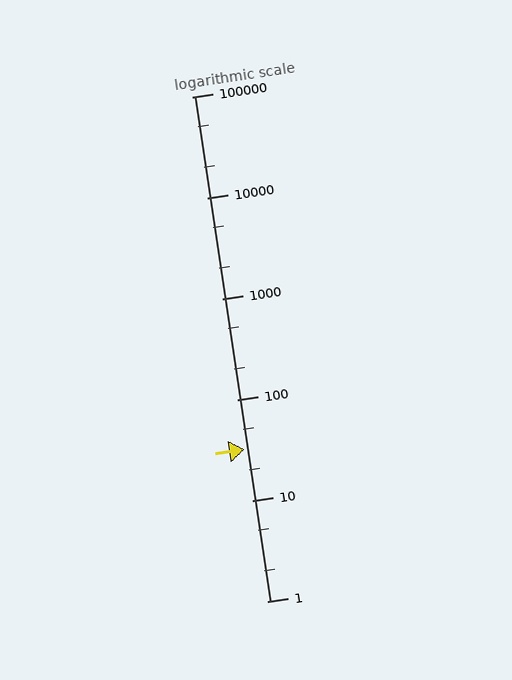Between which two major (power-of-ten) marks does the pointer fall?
The pointer is between 10 and 100.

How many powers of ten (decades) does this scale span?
The scale spans 5 decades, from 1 to 100000.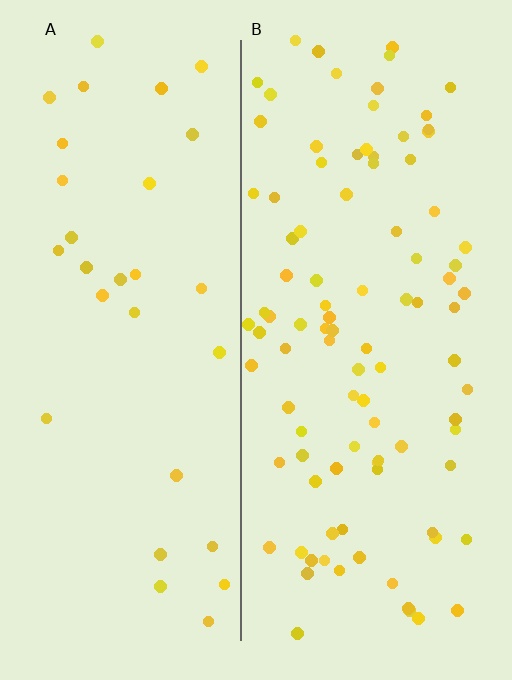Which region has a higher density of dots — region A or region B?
B (the right).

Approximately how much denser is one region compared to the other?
Approximately 3.2× — region B over region A.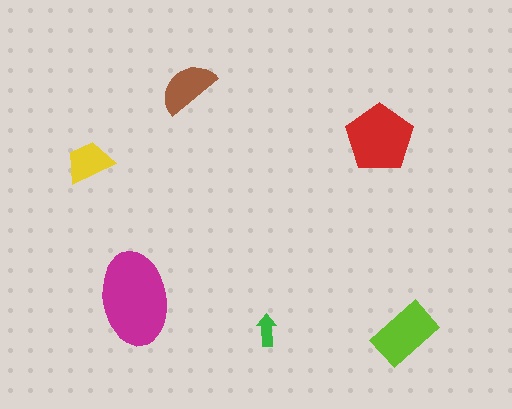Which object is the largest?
The magenta ellipse.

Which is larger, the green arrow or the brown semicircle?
The brown semicircle.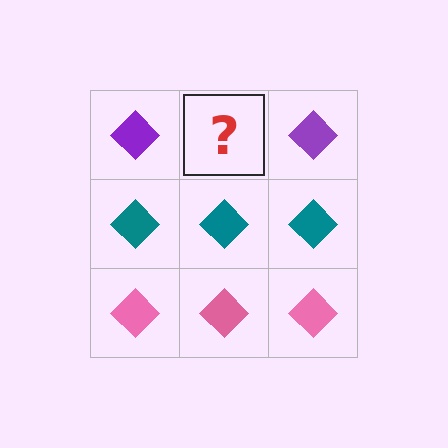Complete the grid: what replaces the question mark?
The question mark should be replaced with a purple diamond.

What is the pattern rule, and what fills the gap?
The rule is that each row has a consistent color. The gap should be filled with a purple diamond.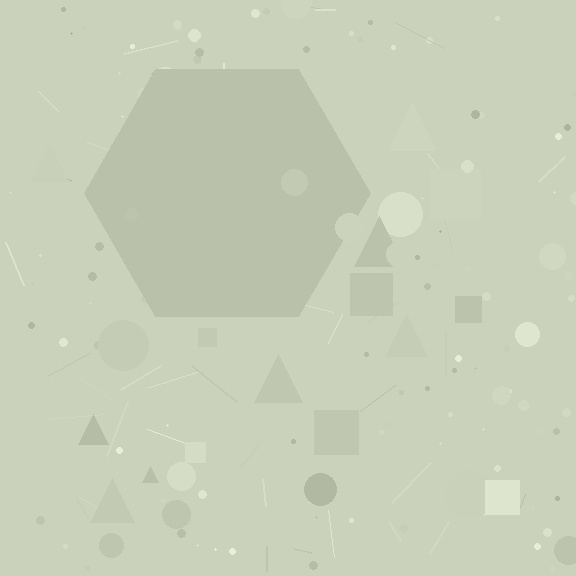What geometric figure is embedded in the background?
A hexagon is embedded in the background.